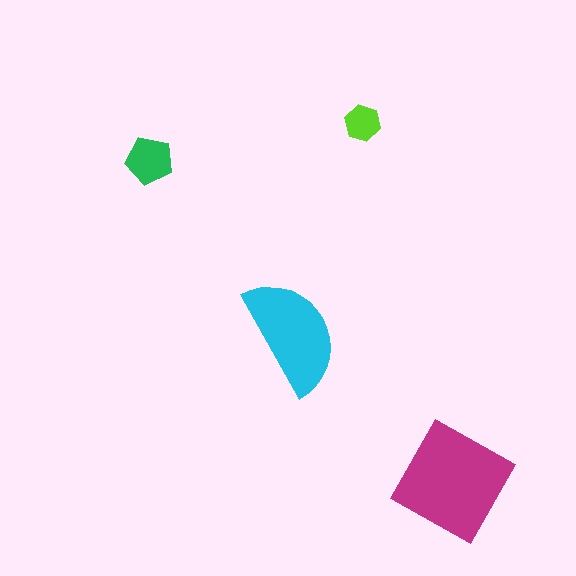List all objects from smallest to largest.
The lime hexagon, the green pentagon, the cyan semicircle, the magenta diamond.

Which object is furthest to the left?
The green pentagon is leftmost.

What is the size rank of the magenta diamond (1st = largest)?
1st.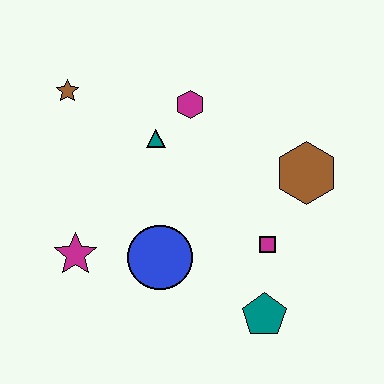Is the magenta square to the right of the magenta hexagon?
Yes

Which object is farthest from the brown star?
The teal pentagon is farthest from the brown star.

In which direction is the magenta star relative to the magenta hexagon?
The magenta star is below the magenta hexagon.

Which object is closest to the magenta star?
The blue circle is closest to the magenta star.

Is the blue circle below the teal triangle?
Yes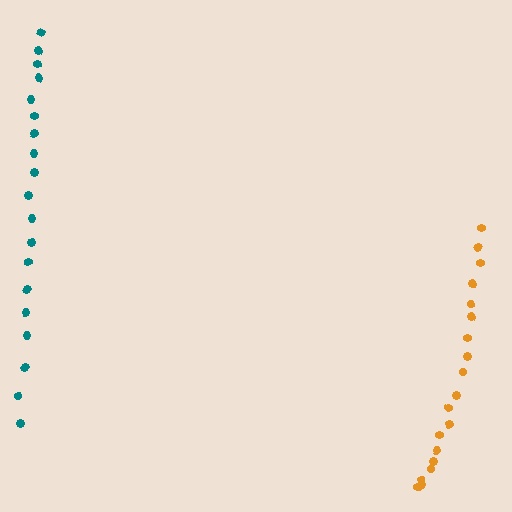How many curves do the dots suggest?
There are 2 distinct paths.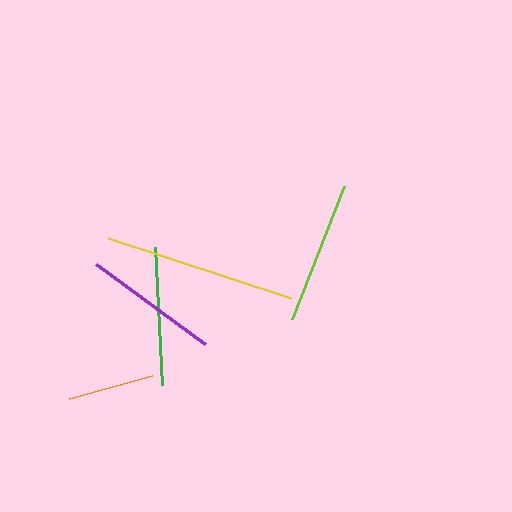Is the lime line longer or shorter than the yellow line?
The yellow line is longer than the lime line.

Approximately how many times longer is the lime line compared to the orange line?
The lime line is approximately 1.7 times the length of the orange line.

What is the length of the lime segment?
The lime segment is approximately 143 pixels long.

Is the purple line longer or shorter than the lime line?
The lime line is longer than the purple line.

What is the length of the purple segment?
The purple segment is approximately 136 pixels long.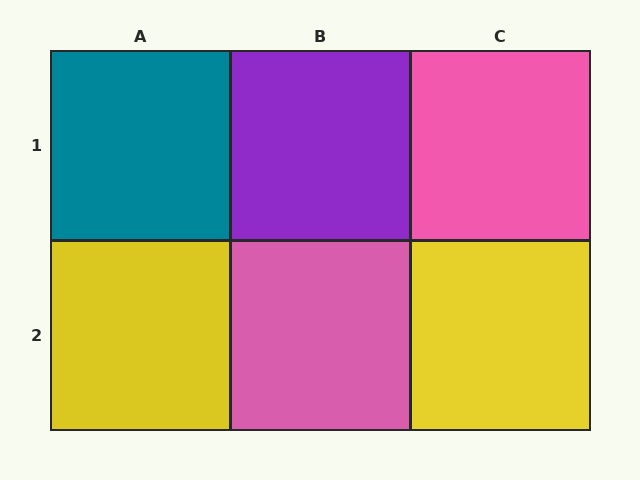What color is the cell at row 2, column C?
Yellow.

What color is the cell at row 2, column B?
Pink.